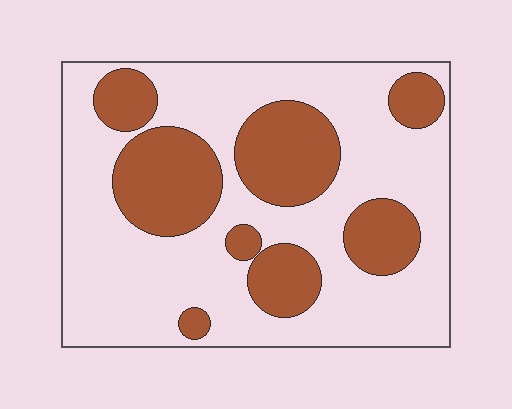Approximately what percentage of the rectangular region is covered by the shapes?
Approximately 30%.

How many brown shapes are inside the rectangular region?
8.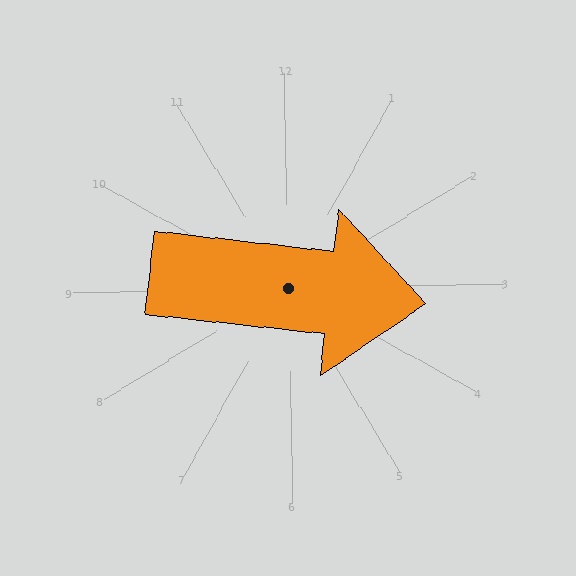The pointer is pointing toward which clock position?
Roughly 3 o'clock.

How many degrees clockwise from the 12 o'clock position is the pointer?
Approximately 98 degrees.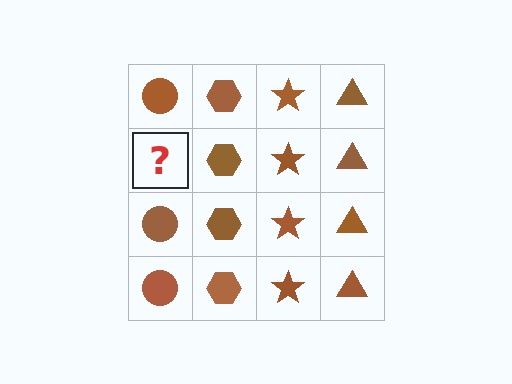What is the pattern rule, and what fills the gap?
The rule is that each column has a consistent shape. The gap should be filled with a brown circle.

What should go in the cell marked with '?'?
The missing cell should contain a brown circle.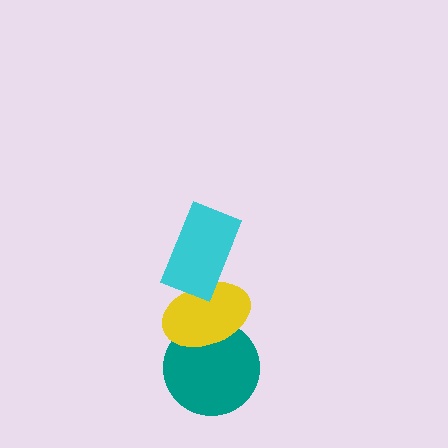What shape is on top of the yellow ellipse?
The cyan rectangle is on top of the yellow ellipse.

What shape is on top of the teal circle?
The yellow ellipse is on top of the teal circle.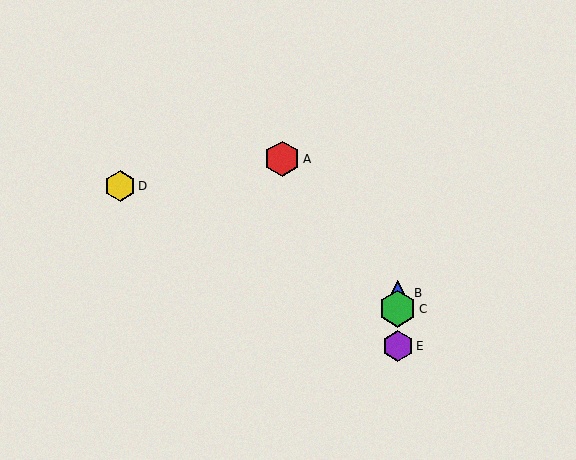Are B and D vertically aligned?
No, B is at x≈398 and D is at x≈120.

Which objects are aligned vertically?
Objects B, C, E are aligned vertically.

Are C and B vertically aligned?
Yes, both are at x≈398.